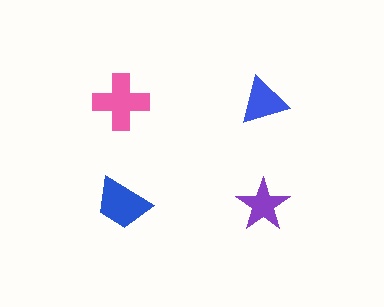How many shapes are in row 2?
2 shapes.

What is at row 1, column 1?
A pink cross.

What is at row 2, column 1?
A blue trapezoid.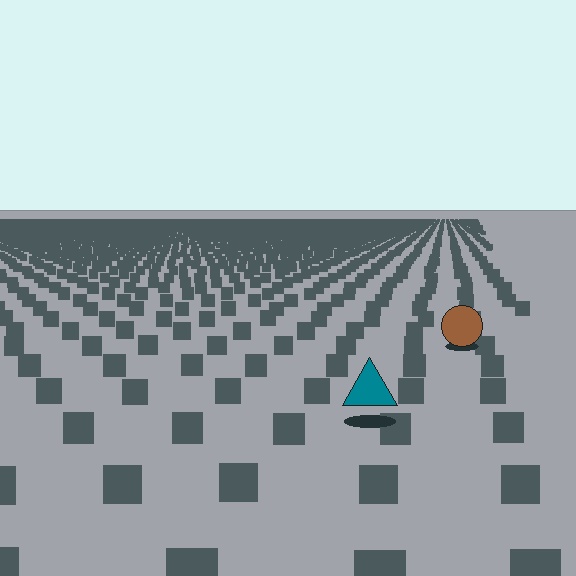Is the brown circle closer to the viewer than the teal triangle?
No. The teal triangle is closer — you can tell from the texture gradient: the ground texture is coarser near it.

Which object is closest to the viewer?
The teal triangle is closest. The texture marks near it are larger and more spread out.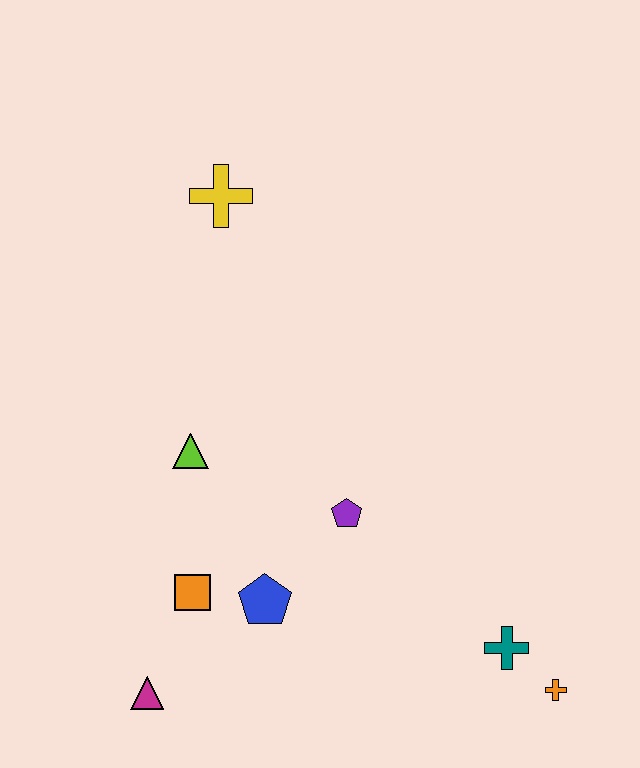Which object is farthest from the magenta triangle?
The yellow cross is farthest from the magenta triangle.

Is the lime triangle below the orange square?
No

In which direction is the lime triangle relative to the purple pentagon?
The lime triangle is to the left of the purple pentagon.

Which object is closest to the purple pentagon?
The blue pentagon is closest to the purple pentagon.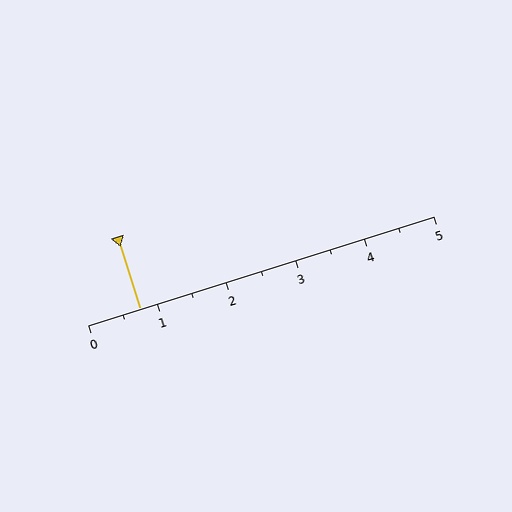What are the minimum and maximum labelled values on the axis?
The axis runs from 0 to 5.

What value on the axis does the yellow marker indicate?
The marker indicates approximately 0.8.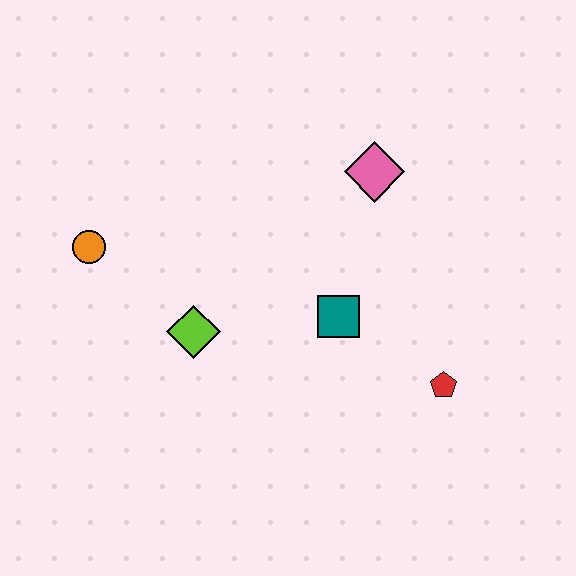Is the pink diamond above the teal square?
Yes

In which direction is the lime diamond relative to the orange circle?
The lime diamond is to the right of the orange circle.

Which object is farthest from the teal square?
The orange circle is farthest from the teal square.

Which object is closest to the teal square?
The red pentagon is closest to the teal square.